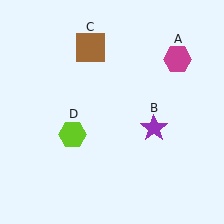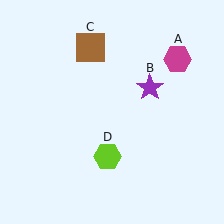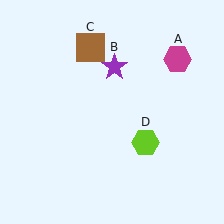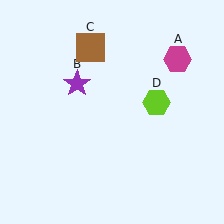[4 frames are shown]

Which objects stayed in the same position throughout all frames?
Magenta hexagon (object A) and brown square (object C) remained stationary.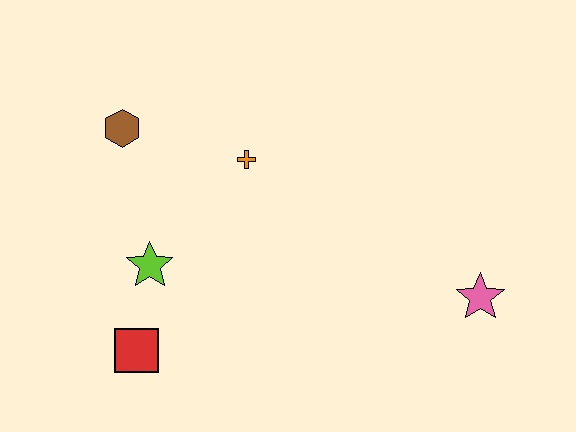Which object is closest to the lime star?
The red square is closest to the lime star.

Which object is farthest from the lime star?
The pink star is farthest from the lime star.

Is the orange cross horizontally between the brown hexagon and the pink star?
Yes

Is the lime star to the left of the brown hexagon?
No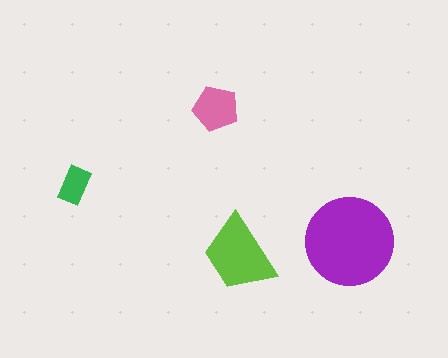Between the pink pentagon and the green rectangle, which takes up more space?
The pink pentagon.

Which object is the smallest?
The green rectangle.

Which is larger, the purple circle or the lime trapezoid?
The purple circle.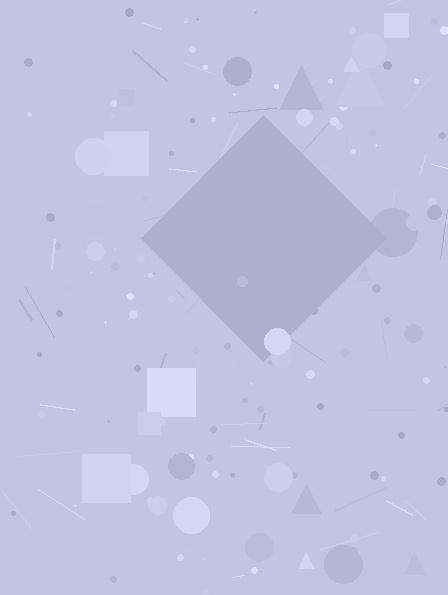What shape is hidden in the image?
A diamond is hidden in the image.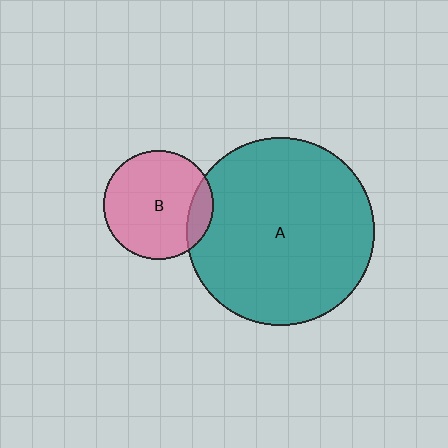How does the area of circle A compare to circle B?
Approximately 2.9 times.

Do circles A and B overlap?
Yes.